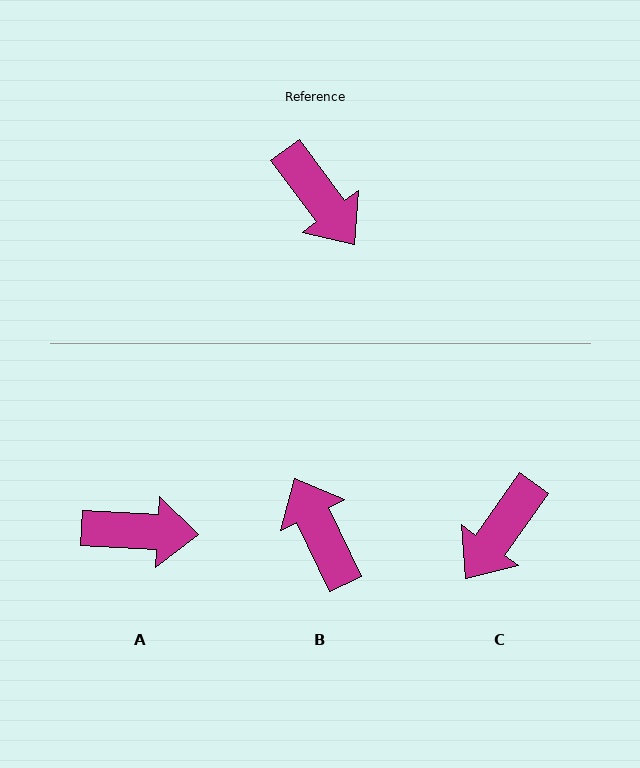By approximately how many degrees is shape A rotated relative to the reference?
Approximately 51 degrees counter-clockwise.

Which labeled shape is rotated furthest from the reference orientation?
B, about 169 degrees away.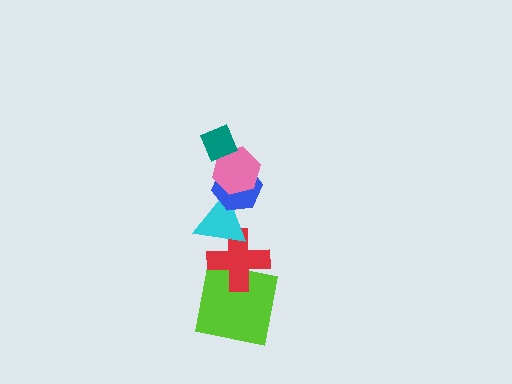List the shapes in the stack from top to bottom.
From top to bottom: the teal diamond, the pink hexagon, the blue hexagon, the cyan triangle, the red cross, the lime square.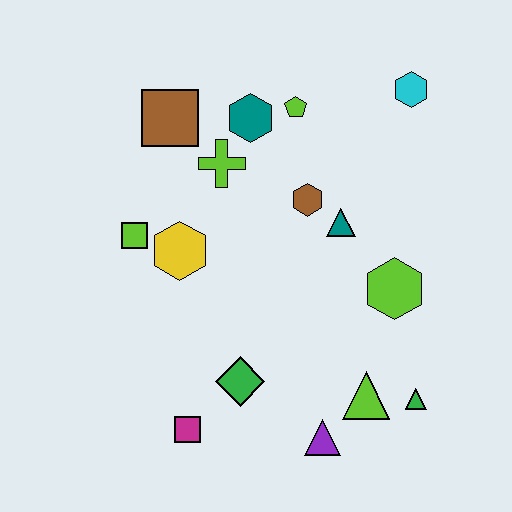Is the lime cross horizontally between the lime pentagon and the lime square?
Yes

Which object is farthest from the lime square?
The green triangle is farthest from the lime square.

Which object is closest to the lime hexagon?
The teal triangle is closest to the lime hexagon.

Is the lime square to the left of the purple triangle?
Yes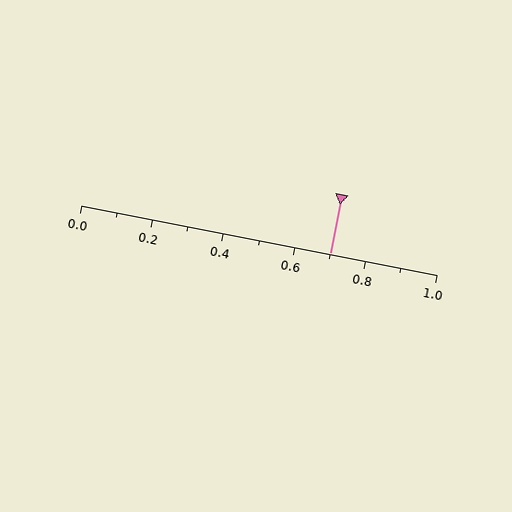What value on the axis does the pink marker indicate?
The marker indicates approximately 0.7.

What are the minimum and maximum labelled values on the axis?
The axis runs from 0.0 to 1.0.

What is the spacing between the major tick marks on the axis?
The major ticks are spaced 0.2 apart.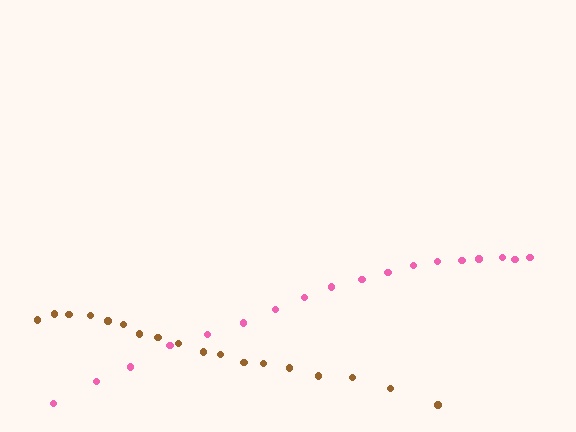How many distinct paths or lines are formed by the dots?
There are 2 distinct paths.